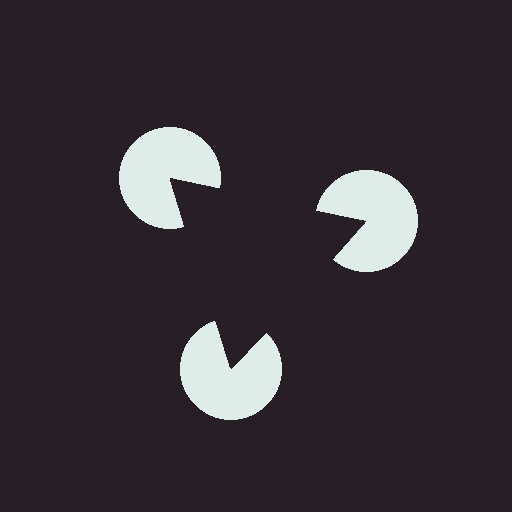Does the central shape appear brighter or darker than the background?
It typically appears slightly darker than the background, even though no actual brightness change is drawn.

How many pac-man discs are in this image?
There are 3 — one at each vertex of the illusory triangle.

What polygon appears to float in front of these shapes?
An illusory triangle — its edges are inferred from the aligned wedge cuts in the pac-man discs, not physically drawn.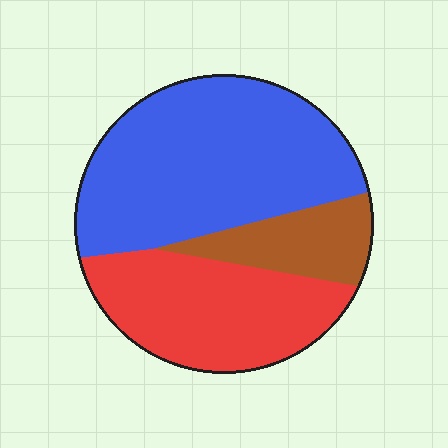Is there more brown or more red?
Red.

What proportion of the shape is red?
Red takes up about one third (1/3) of the shape.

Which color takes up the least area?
Brown, at roughly 15%.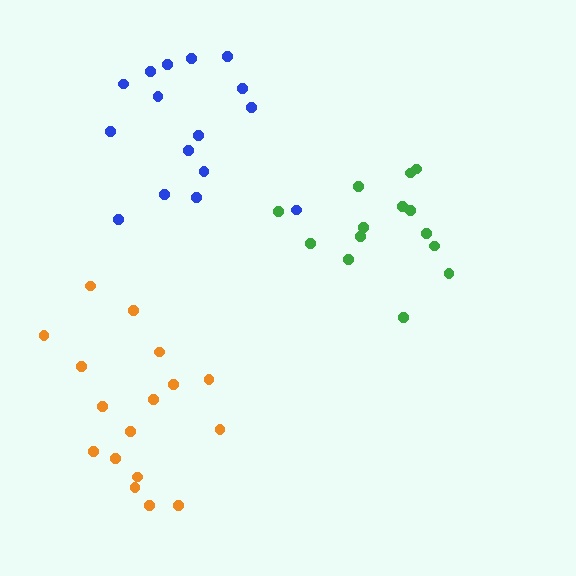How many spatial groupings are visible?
There are 3 spatial groupings.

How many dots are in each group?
Group 1: 17 dots, Group 2: 14 dots, Group 3: 16 dots (47 total).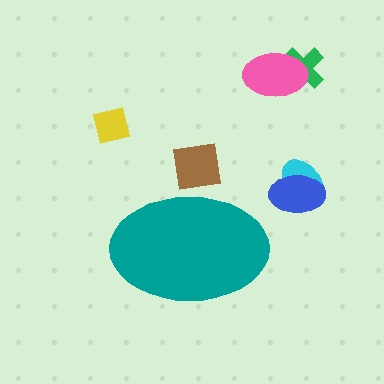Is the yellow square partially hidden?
No, the yellow square is fully visible.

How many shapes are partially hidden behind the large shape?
1 shape is partially hidden.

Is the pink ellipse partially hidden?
No, the pink ellipse is fully visible.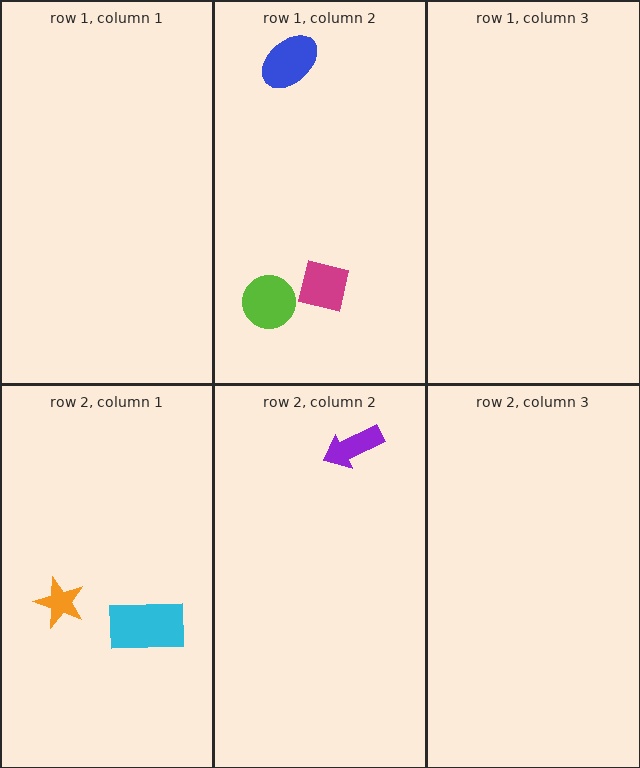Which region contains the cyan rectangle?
The row 2, column 1 region.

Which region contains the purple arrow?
The row 2, column 2 region.